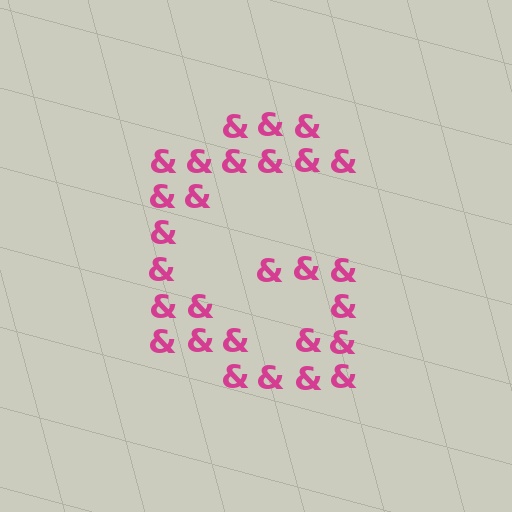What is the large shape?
The large shape is the letter G.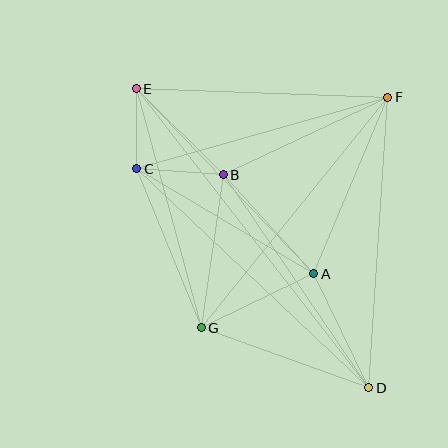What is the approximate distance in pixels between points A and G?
The distance between A and G is approximately 125 pixels.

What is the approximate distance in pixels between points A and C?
The distance between A and C is approximately 206 pixels.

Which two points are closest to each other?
Points C and E are closest to each other.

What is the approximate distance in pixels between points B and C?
The distance between B and C is approximately 87 pixels.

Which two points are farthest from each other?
Points D and E are farthest from each other.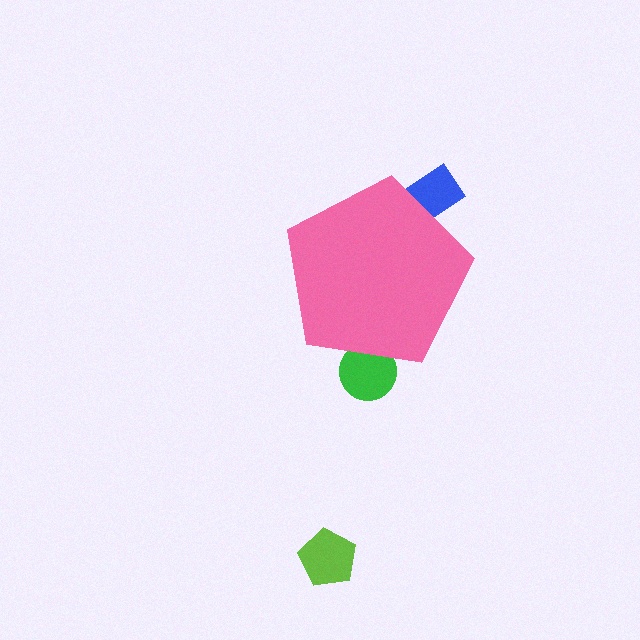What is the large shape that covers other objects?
A pink pentagon.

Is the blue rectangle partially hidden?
Yes, the blue rectangle is partially hidden behind the pink pentagon.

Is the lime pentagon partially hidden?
No, the lime pentagon is fully visible.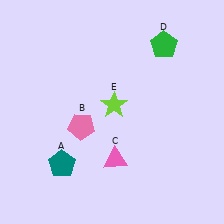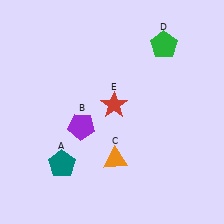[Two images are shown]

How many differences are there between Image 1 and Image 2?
There are 3 differences between the two images.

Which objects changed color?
B changed from pink to purple. C changed from pink to orange. E changed from lime to red.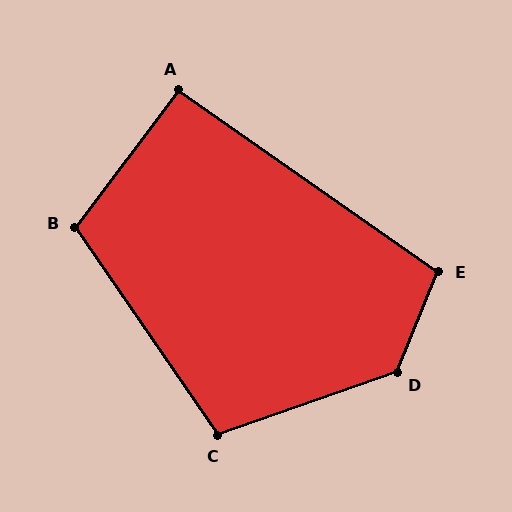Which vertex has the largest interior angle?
D, at approximately 131 degrees.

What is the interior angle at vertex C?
Approximately 105 degrees (obtuse).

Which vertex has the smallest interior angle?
A, at approximately 92 degrees.